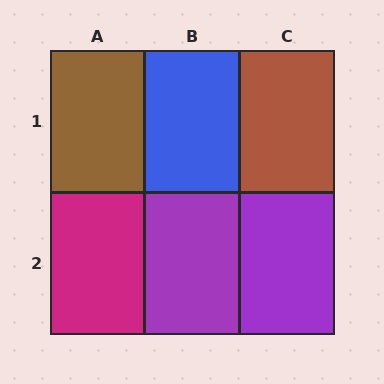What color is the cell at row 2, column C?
Purple.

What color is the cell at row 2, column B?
Purple.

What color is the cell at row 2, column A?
Magenta.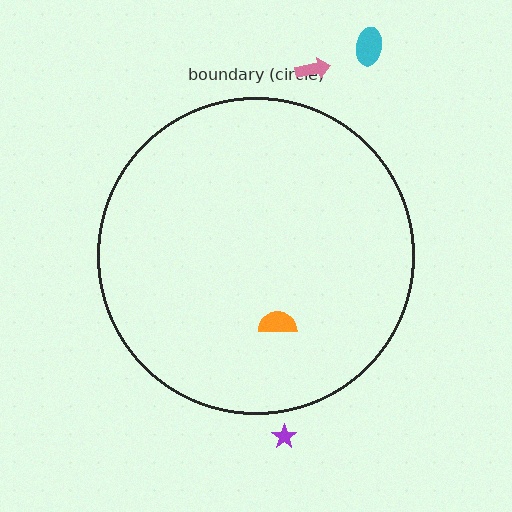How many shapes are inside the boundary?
1 inside, 3 outside.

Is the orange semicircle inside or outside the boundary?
Inside.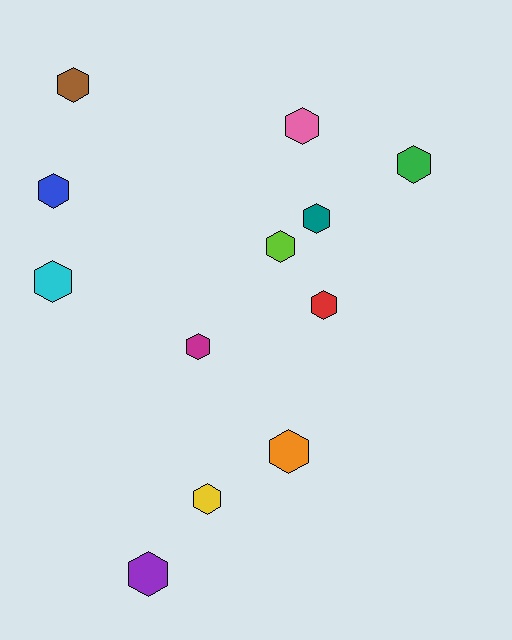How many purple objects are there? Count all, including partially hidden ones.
There is 1 purple object.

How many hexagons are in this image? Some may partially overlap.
There are 12 hexagons.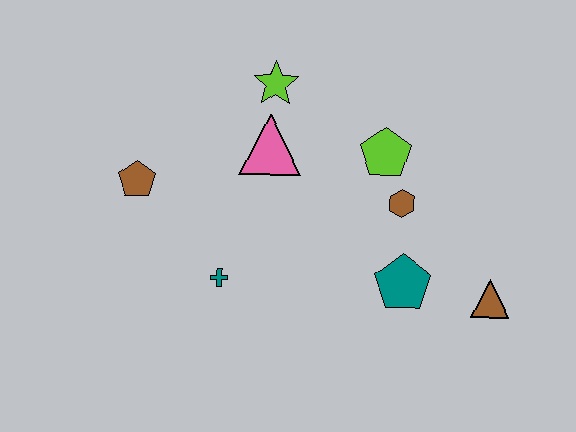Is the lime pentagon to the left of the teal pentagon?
Yes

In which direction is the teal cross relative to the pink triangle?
The teal cross is below the pink triangle.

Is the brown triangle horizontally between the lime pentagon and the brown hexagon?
No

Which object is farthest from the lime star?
The brown triangle is farthest from the lime star.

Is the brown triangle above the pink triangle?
No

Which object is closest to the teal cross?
The brown pentagon is closest to the teal cross.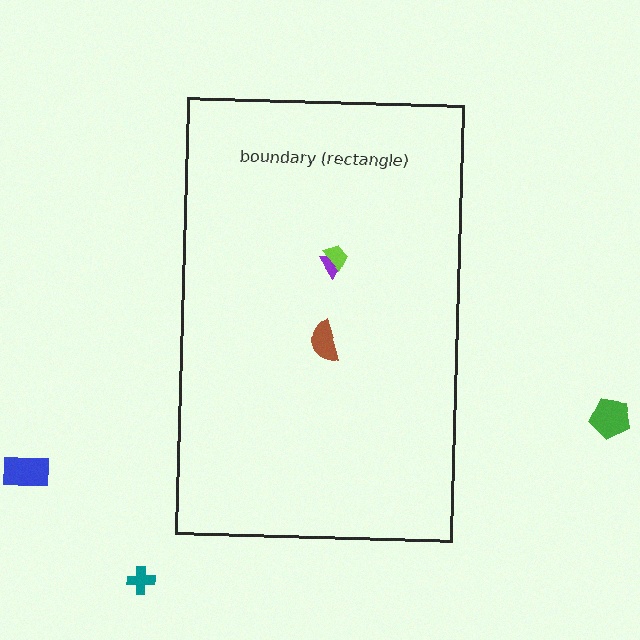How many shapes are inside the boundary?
3 inside, 3 outside.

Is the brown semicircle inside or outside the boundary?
Inside.